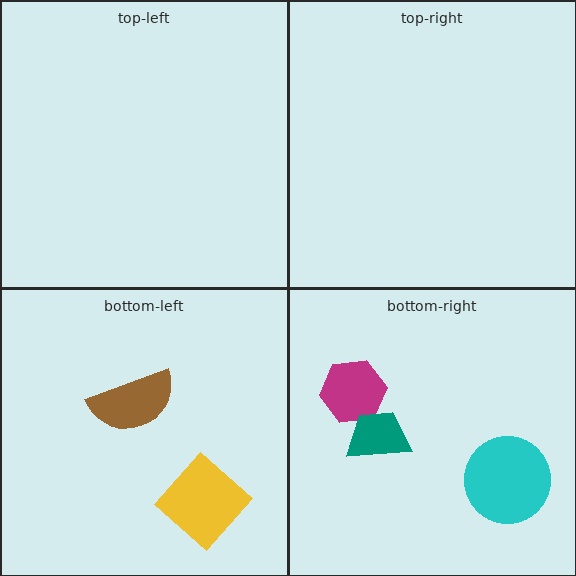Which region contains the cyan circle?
The bottom-right region.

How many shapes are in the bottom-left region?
2.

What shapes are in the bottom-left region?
The brown semicircle, the yellow diamond.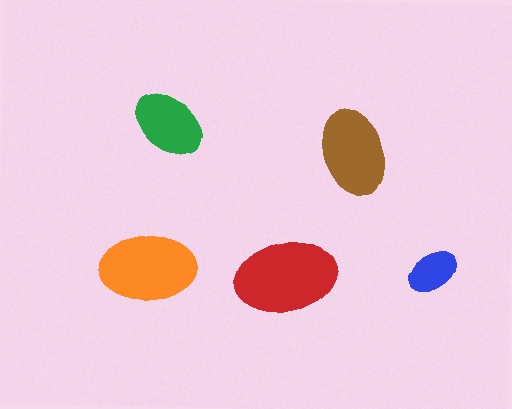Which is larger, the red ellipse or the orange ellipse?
The red one.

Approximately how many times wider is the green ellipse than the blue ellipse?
About 1.5 times wider.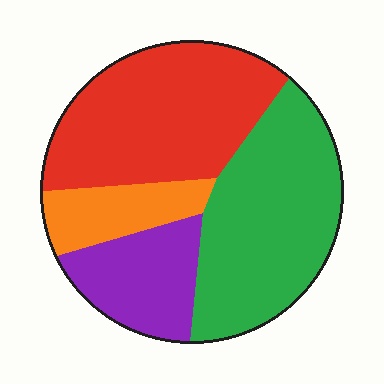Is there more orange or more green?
Green.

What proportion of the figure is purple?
Purple takes up about one sixth (1/6) of the figure.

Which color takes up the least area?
Orange, at roughly 10%.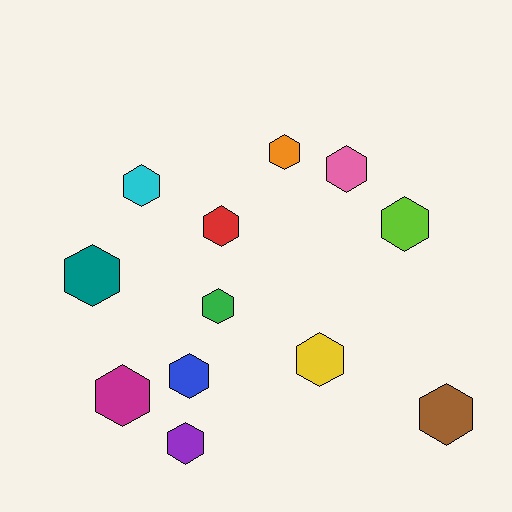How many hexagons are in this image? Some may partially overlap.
There are 12 hexagons.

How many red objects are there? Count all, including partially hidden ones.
There is 1 red object.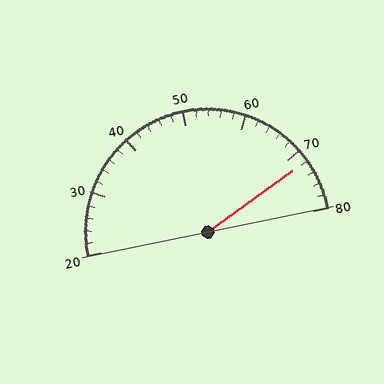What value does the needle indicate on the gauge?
The needle indicates approximately 72.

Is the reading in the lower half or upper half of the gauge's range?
The reading is in the upper half of the range (20 to 80).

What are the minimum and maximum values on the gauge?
The gauge ranges from 20 to 80.